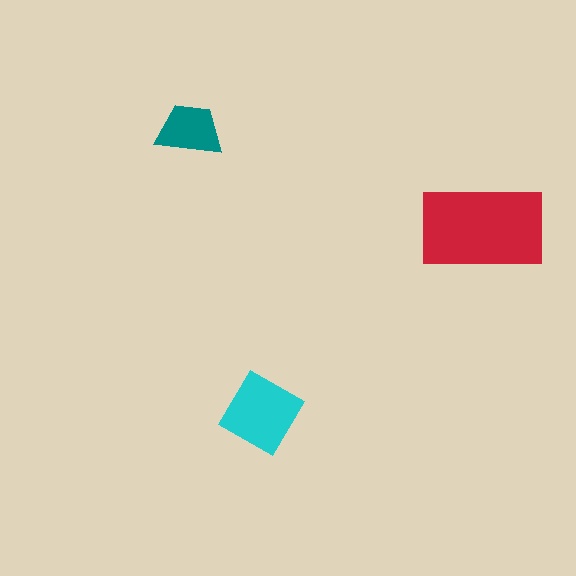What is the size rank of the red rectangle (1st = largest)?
1st.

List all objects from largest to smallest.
The red rectangle, the cyan diamond, the teal trapezoid.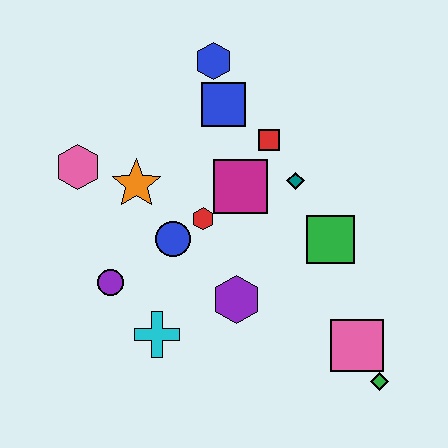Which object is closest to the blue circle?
The red hexagon is closest to the blue circle.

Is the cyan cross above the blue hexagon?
No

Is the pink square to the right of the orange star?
Yes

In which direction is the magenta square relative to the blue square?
The magenta square is below the blue square.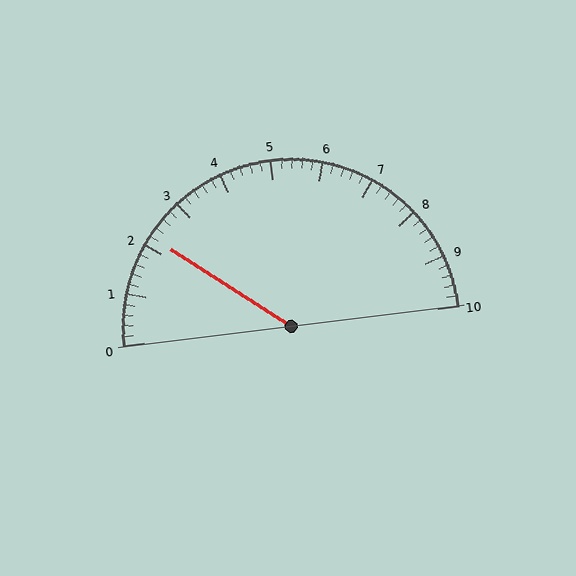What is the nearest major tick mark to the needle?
The nearest major tick mark is 2.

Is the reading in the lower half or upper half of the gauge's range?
The reading is in the lower half of the range (0 to 10).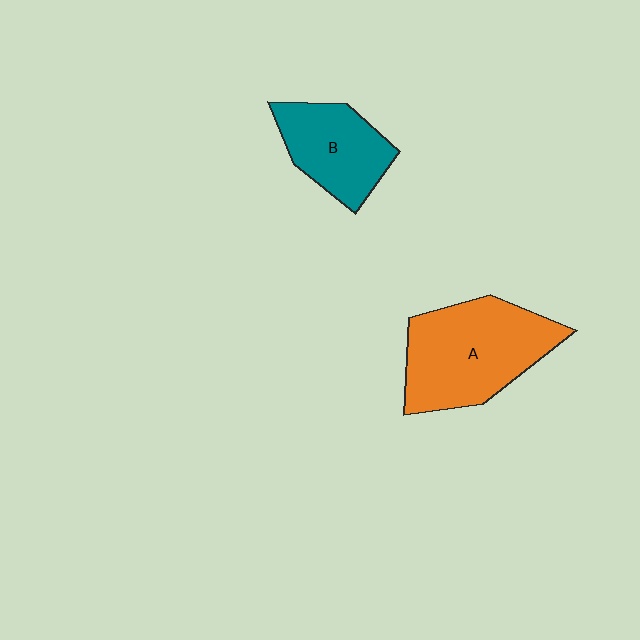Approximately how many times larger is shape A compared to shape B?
Approximately 1.6 times.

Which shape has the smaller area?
Shape B (teal).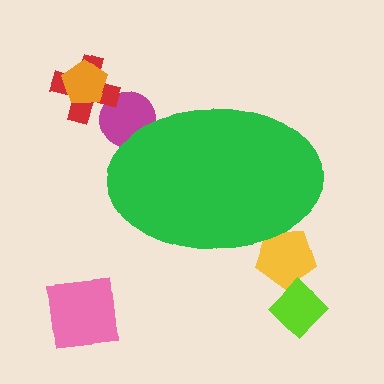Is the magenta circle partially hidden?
Yes, the magenta circle is partially hidden behind the green ellipse.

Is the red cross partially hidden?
No, the red cross is fully visible.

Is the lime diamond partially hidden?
No, the lime diamond is fully visible.